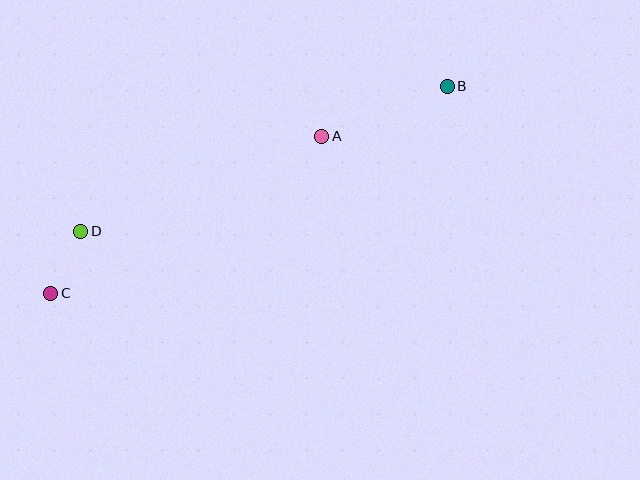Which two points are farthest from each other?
Points B and C are farthest from each other.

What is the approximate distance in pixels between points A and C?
The distance between A and C is approximately 313 pixels.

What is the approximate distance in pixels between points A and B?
The distance between A and B is approximately 135 pixels.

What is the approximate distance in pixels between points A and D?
The distance between A and D is approximately 259 pixels.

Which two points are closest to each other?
Points C and D are closest to each other.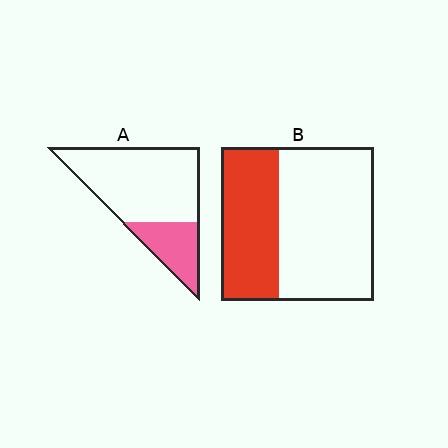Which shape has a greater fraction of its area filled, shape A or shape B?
Shape B.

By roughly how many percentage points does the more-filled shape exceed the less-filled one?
By roughly 10 percentage points (B over A).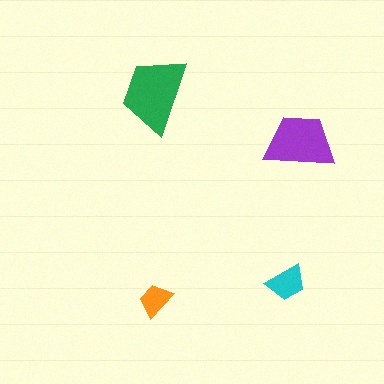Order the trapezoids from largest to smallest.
the green one, the purple one, the cyan one, the orange one.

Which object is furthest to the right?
The purple trapezoid is rightmost.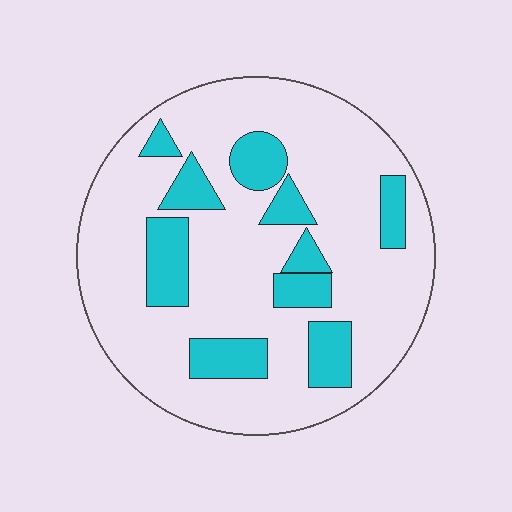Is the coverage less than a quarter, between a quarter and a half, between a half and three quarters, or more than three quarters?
Less than a quarter.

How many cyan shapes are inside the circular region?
10.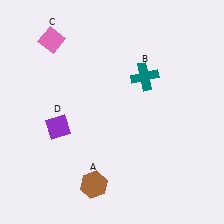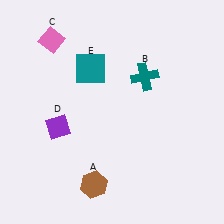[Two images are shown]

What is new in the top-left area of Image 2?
A teal square (E) was added in the top-left area of Image 2.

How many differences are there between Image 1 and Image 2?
There is 1 difference between the two images.